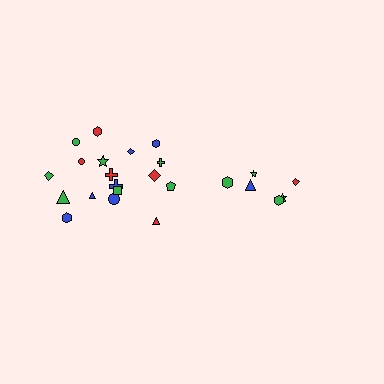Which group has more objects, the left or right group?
The left group.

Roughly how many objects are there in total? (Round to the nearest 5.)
Roughly 25 objects in total.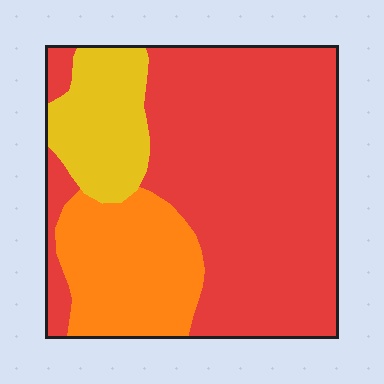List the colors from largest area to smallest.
From largest to smallest: red, orange, yellow.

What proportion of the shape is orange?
Orange covers 21% of the shape.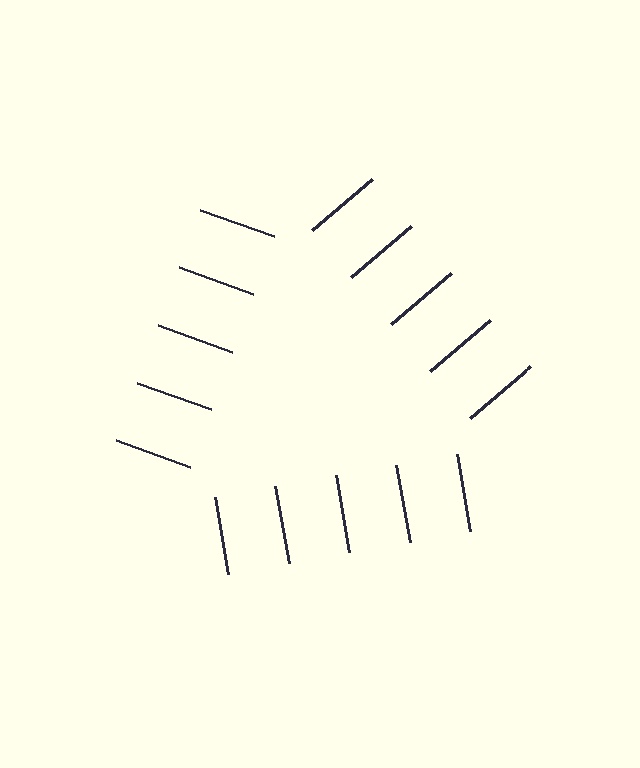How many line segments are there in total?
15 — 5 along each of the 3 edges.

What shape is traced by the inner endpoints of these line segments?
An illusory triangle — the line segments terminate on its edges but no continuous stroke is drawn.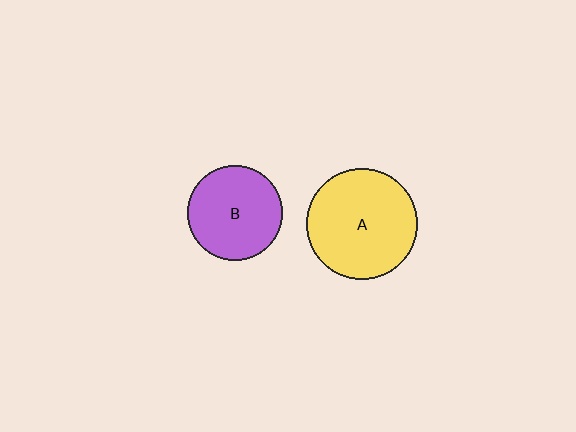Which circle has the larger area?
Circle A (yellow).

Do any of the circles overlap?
No, none of the circles overlap.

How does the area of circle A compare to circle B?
Approximately 1.4 times.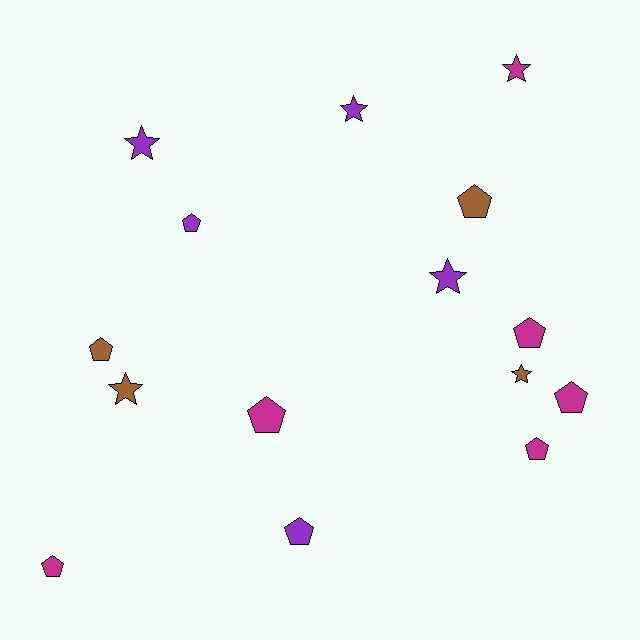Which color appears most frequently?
Magenta, with 6 objects.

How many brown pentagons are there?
There are 2 brown pentagons.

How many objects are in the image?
There are 15 objects.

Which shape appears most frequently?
Pentagon, with 9 objects.